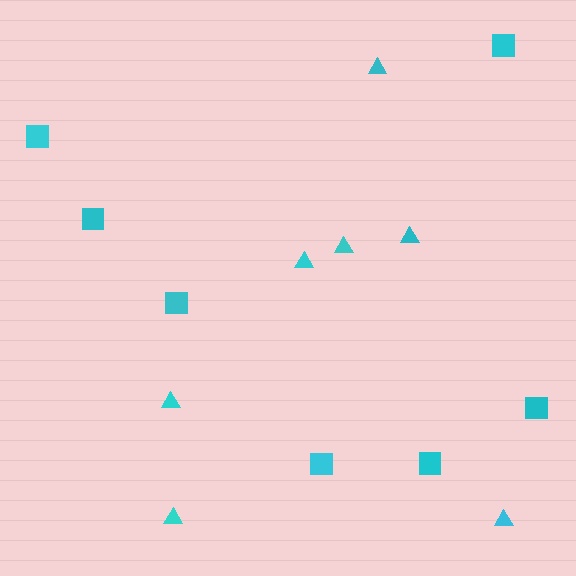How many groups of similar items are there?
There are 2 groups: one group of squares (7) and one group of triangles (7).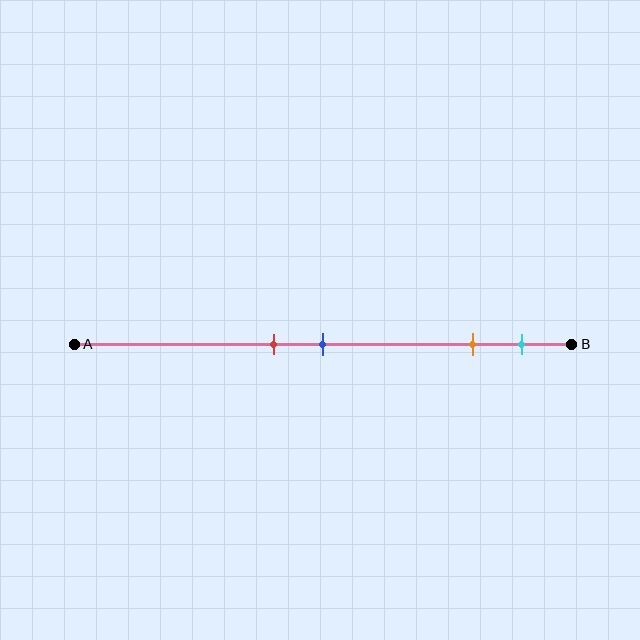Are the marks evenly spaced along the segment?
No, the marks are not evenly spaced.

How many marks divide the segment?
There are 4 marks dividing the segment.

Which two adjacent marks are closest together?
The red and blue marks are the closest adjacent pair.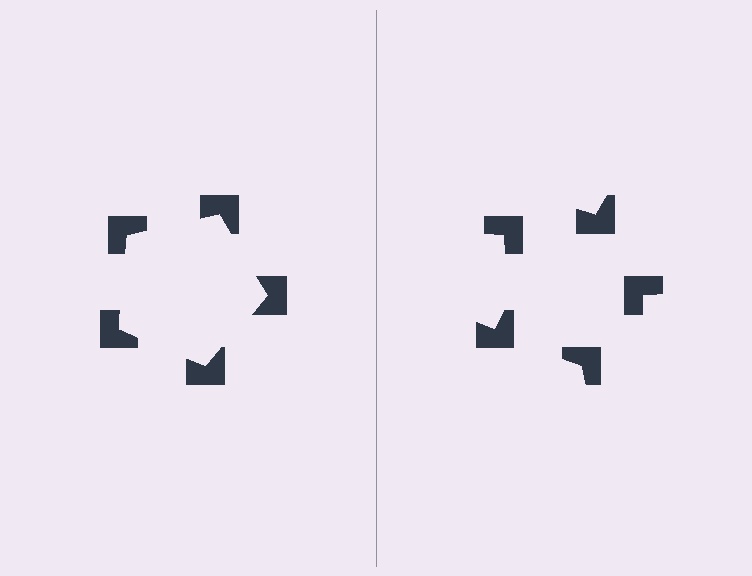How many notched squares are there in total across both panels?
10 — 5 on each side.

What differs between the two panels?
The notched squares are positioned identically on both sides; only the wedge orientations differ. On the left they align to a pentagon; on the right they are misaligned.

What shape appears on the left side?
An illusory pentagon.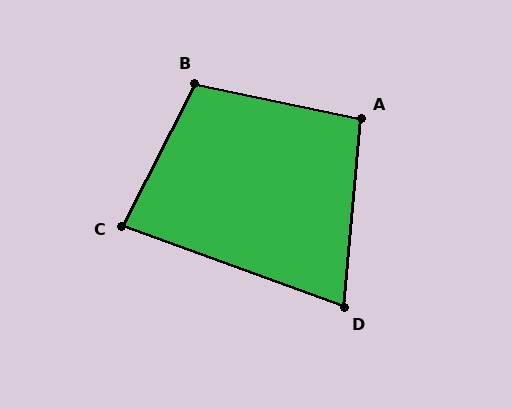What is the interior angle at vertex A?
Approximately 97 degrees (obtuse).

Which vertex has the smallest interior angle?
D, at approximately 75 degrees.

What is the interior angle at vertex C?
Approximately 83 degrees (acute).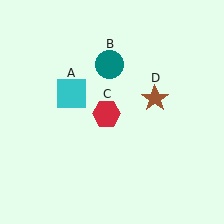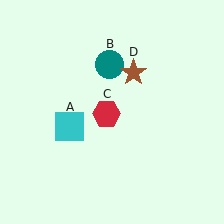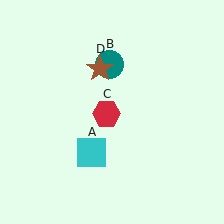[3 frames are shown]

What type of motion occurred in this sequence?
The cyan square (object A), brown star (object D) rotated counterclockwise around the center of the scene.